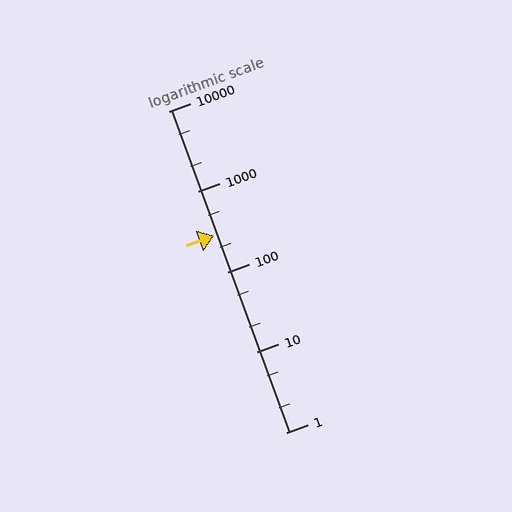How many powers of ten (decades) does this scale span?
The scale spans 4 decades, from 1 to 10000.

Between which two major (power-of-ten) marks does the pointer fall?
The pointer is between 100 and 1000.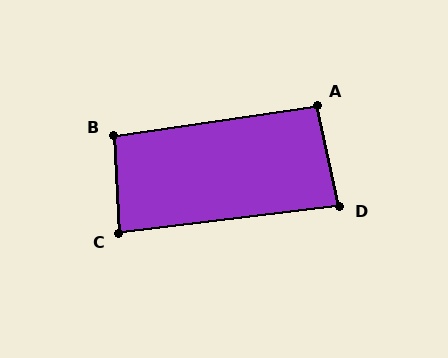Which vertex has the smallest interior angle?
D, at approximately 85 degrees.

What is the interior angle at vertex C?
Approximately 86 degrees (approximately right).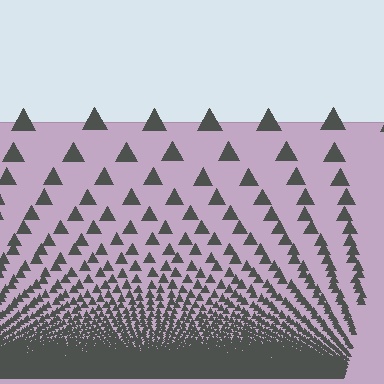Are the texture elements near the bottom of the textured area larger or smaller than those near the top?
Smaller. The gradient is inverted — elements near the bottom are smaller and denser.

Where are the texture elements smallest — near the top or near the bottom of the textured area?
Near the bottom.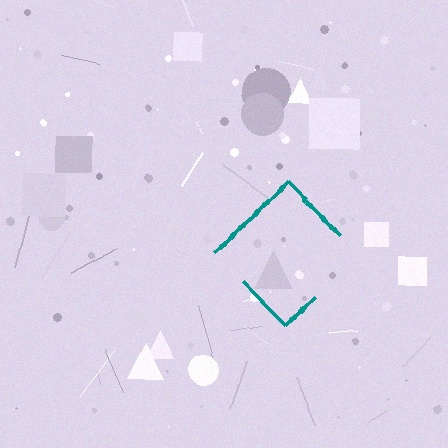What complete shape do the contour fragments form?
The contour fragments form a diamond.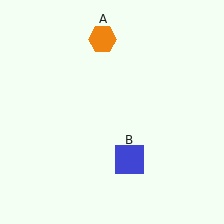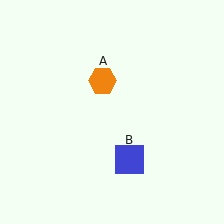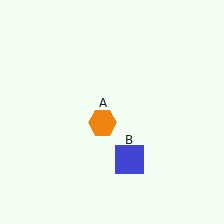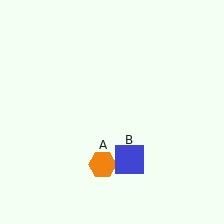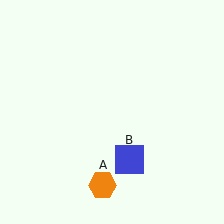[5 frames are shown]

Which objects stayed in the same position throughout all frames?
Blue square (object B) remained stationary.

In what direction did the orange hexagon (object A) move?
The orange hexagon (object A) moved down.